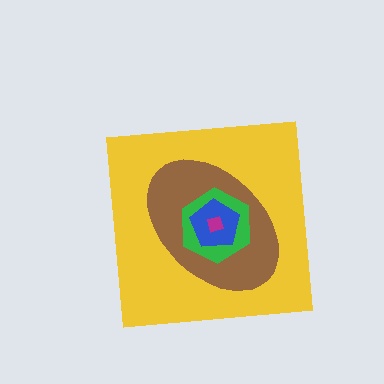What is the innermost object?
The magenta square.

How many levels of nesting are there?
5.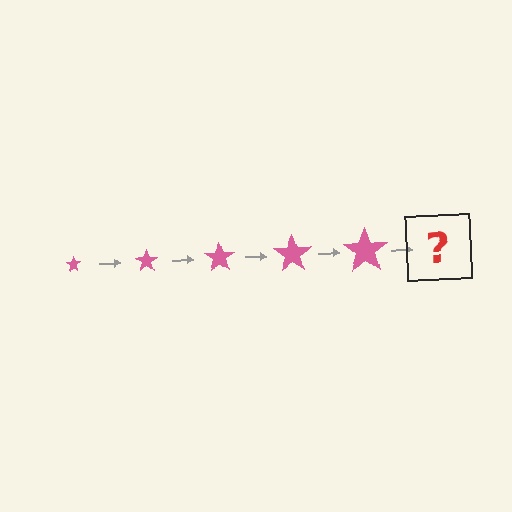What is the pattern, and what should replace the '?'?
The pattern is that the star gets progressively larger each step. The '?' should be a pink star, larger than the previous one.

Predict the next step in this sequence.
The next step is a pink star, larger than the previous one.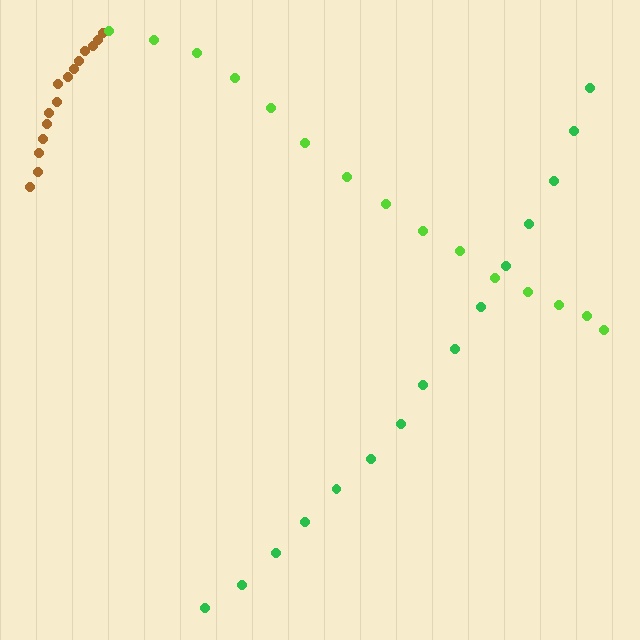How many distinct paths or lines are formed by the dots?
There are 3 distinct paths.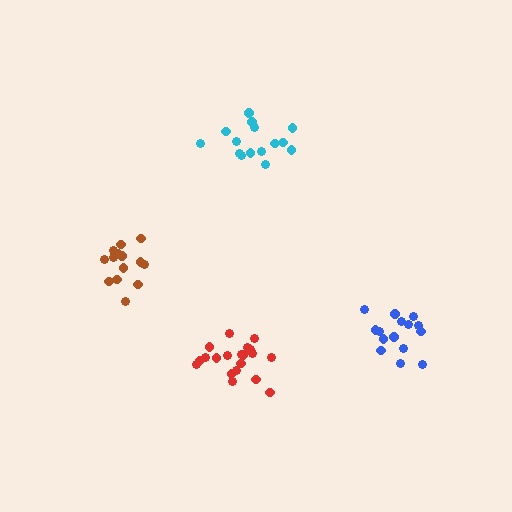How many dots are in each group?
Group 1: 20 dots, Group 2: 15 dots, Group 3: 15 dots, Group 4: 14 dots (64 total).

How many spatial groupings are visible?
There are 4 spatial groupings.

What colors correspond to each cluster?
The clusters are colored: red, blue, cyan, brown.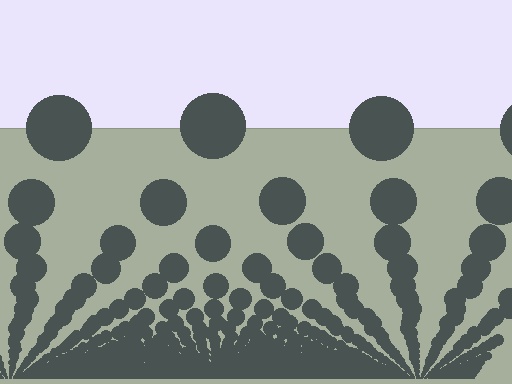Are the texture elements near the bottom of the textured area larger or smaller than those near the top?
Smaller. The gradient is inverted — elements near the bottom are smaller and denser.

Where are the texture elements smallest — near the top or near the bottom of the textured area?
Near the bottom.